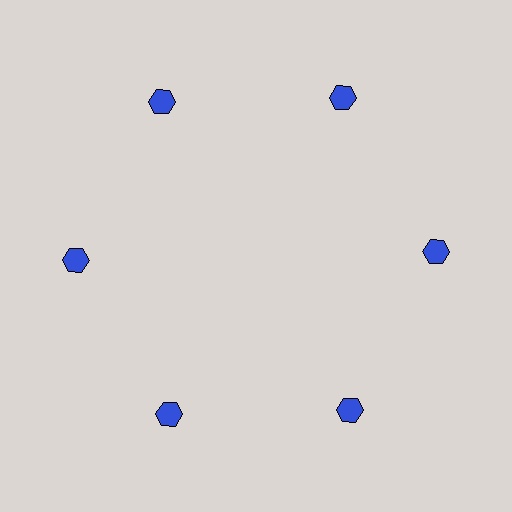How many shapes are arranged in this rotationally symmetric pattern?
There are 6 shapes, arranged in 6 groups of 1.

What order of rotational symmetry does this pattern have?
This pattern has 6-fold rotational symmetry.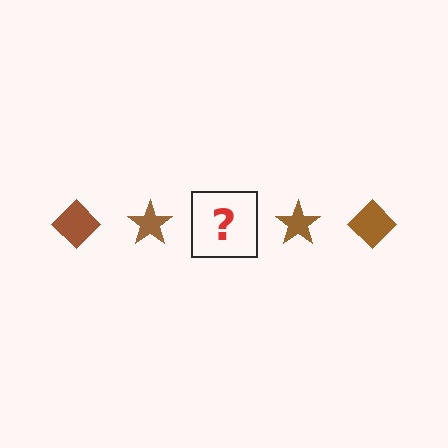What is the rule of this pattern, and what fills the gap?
The rule is that the pattern cycles through diamond, star shapes in brown. The gap should be filled with a brown diamond.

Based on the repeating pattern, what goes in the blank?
The blank should be a brown diamond.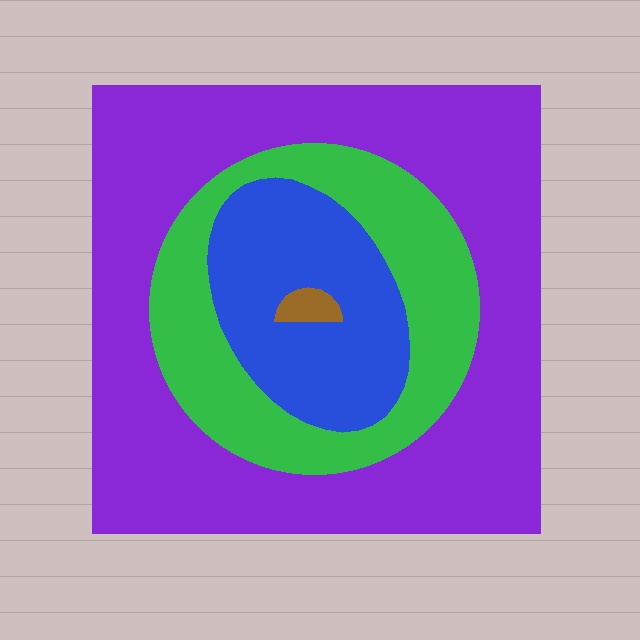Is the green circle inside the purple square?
Yes.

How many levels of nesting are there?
4.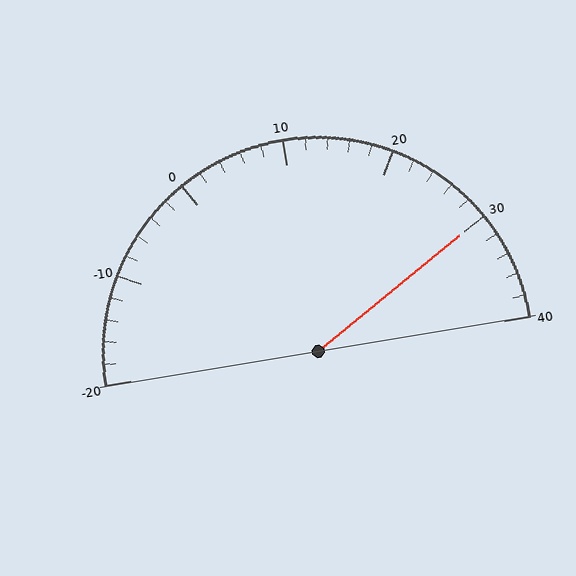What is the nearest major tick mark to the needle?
The nearest major tick mark is 30.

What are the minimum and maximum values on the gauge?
The gauge ranges from -20 to 40.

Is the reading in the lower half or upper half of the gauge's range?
The reading is in the upper half of the range (-20 to 40).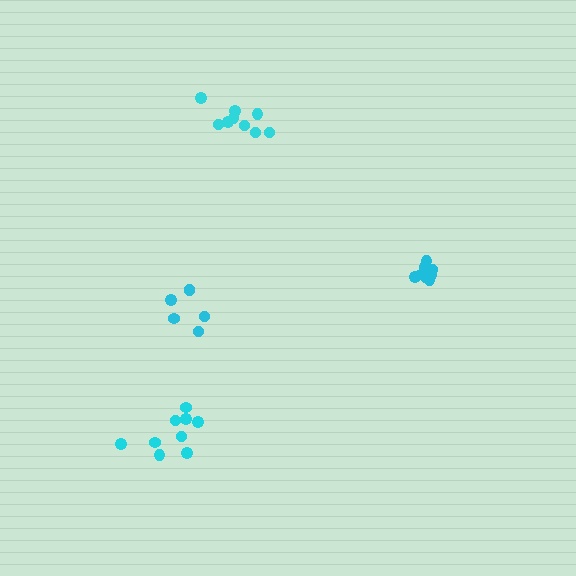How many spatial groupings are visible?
There are 4 spatial groupings.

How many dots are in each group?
Group 1: 9 dots, Group 2: 6 dots, Group 3: 9 dots, Group 4: 11 dots (35 total).